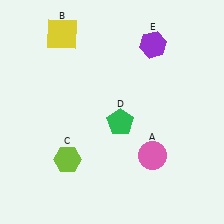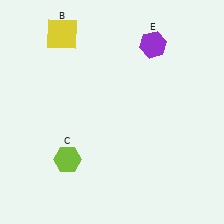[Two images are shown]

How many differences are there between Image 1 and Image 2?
There are 2 differences between the two images.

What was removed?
The green pentagon (D), the pink circle (A) were removed in Image 2.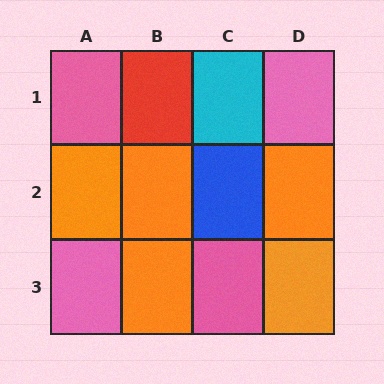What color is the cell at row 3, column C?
Pink.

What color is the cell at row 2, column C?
Blue.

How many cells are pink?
4 cells are pink.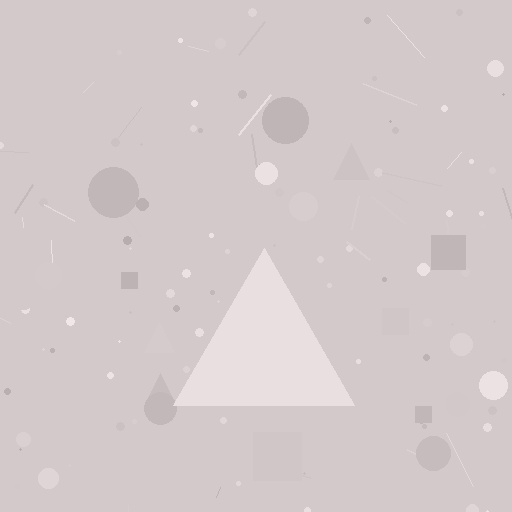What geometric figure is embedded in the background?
A triangle is embedded in the background.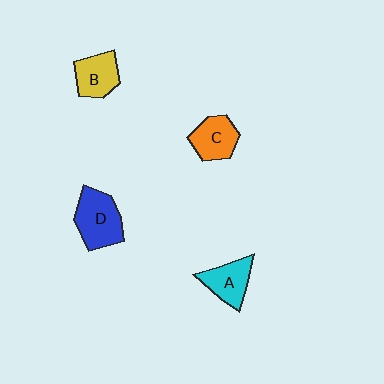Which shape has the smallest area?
Shape B (yellow).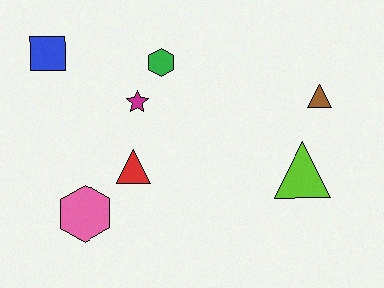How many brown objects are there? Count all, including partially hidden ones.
There is 1 brown object.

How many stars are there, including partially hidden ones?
There is 1 star.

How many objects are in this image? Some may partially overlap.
There are 7 objects.